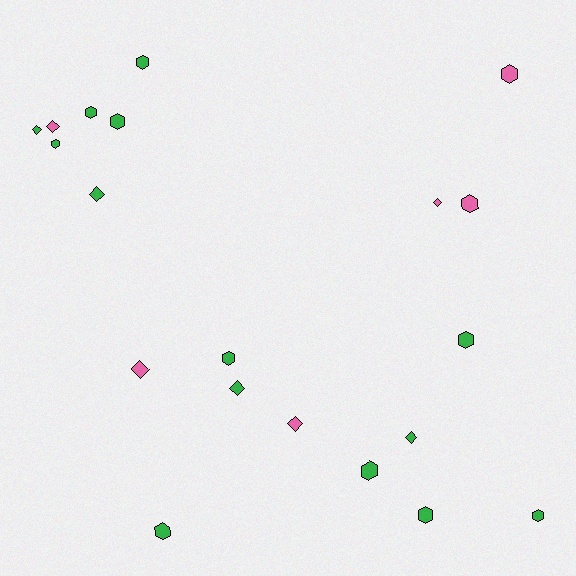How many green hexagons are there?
There are 10 green hexagons.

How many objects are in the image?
There are 20 objects.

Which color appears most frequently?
Green, with 14 objects.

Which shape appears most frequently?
Hexagon, with 12 objects.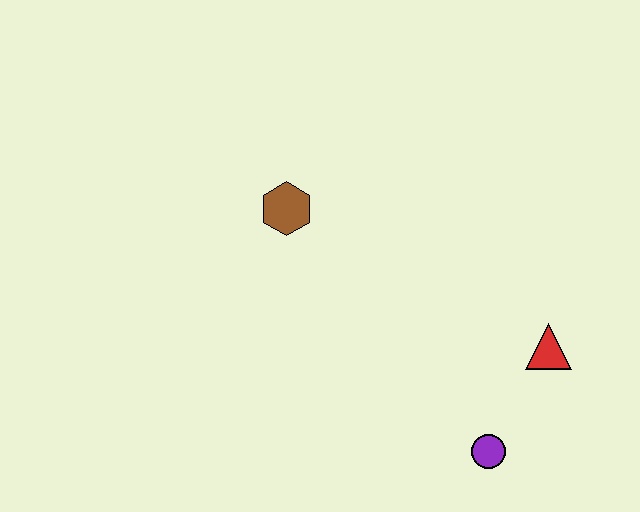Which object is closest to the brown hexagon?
The red triangle is closest to the brown hexagon.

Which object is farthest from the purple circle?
The brown hexagon is farthest from the purple circle.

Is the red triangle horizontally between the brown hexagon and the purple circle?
No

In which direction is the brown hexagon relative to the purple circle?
The brown hexagon is above the purple circle.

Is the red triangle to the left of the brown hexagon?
No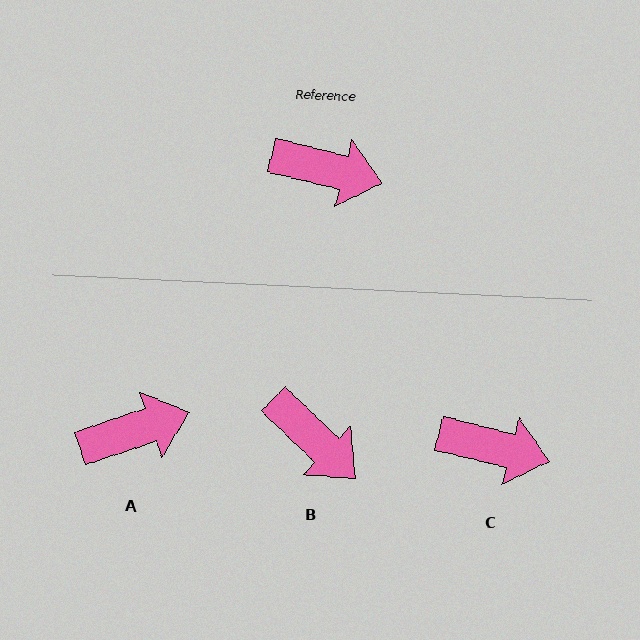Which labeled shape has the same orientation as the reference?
C.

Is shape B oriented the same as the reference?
No, it is off by about 30 degrees.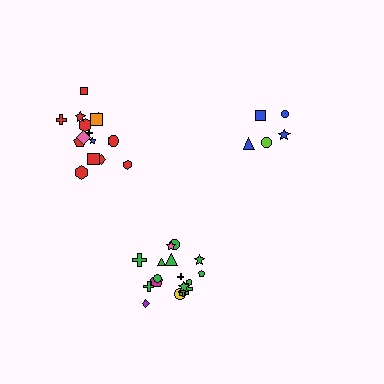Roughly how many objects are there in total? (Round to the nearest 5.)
Roughly 40 objects in total.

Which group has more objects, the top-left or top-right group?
The top-left group.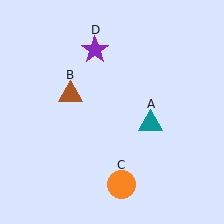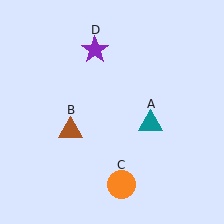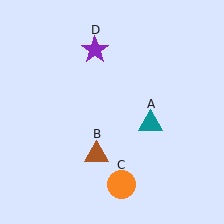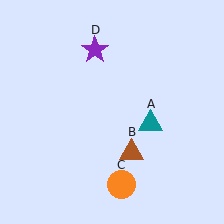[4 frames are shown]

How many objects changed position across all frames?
1 object changed position: brown triangle (object B).